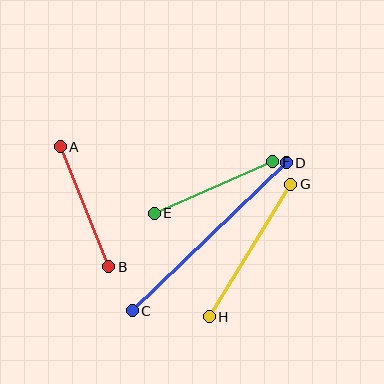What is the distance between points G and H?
The distance is approximately 156 pixels.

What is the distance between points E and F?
The distance is approximately 129 pixels.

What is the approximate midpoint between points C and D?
The midpoint is at approximately (209, 237) pixels.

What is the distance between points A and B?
The distance is approximately 129 pixels.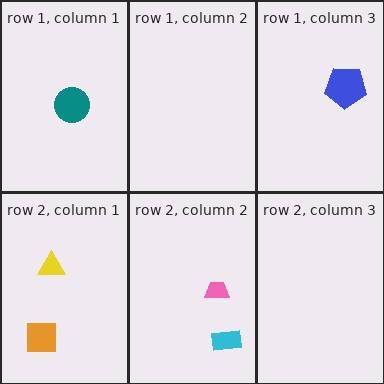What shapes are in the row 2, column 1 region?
The orange square, the yellow triangle.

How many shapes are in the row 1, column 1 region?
1.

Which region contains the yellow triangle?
The row 2, column 1 region.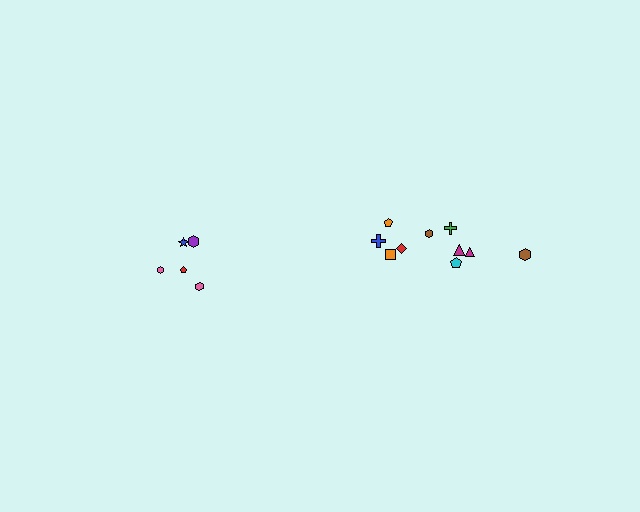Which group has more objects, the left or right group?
The right group.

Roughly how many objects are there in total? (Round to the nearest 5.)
Roughly 15 objects in total.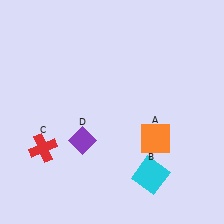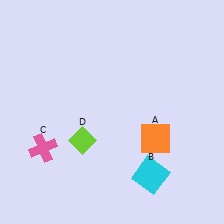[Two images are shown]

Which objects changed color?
C changed from red to pink. D changed from purple to lime.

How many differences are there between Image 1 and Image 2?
There are 2 differences between the two images.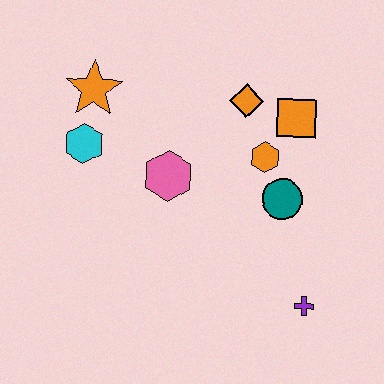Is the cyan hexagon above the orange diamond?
No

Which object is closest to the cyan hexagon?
The orange star is closest to the cyan hexagon.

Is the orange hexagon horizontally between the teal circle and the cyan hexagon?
Yes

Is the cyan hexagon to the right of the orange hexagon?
No